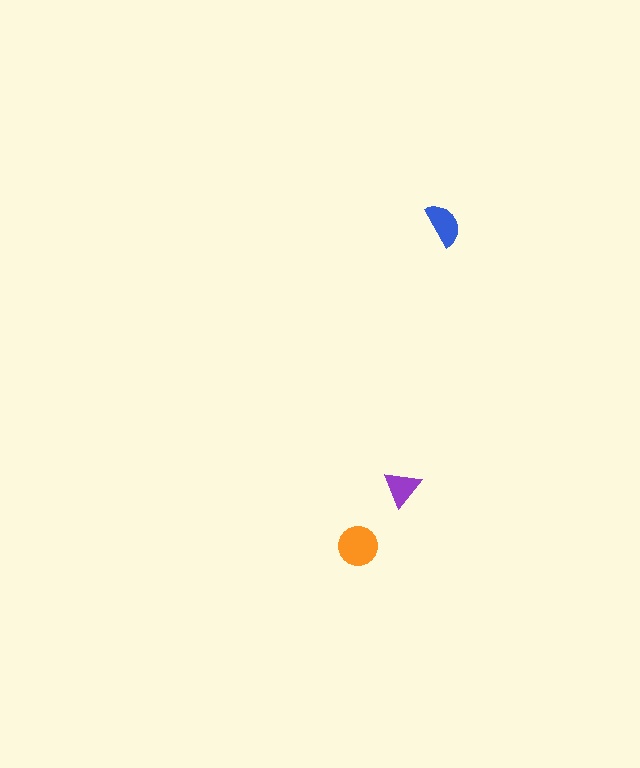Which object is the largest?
The orange circle.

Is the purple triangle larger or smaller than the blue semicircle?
Smaller.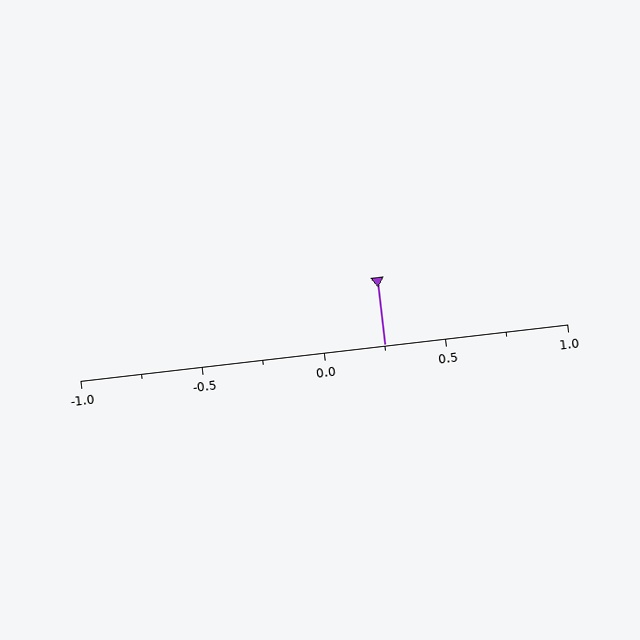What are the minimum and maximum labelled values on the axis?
The axis runs from -1.0 to 1.0.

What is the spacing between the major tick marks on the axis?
The major ticks are spaced 0.5 apart.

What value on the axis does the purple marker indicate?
The marker indicates approximately 0.25.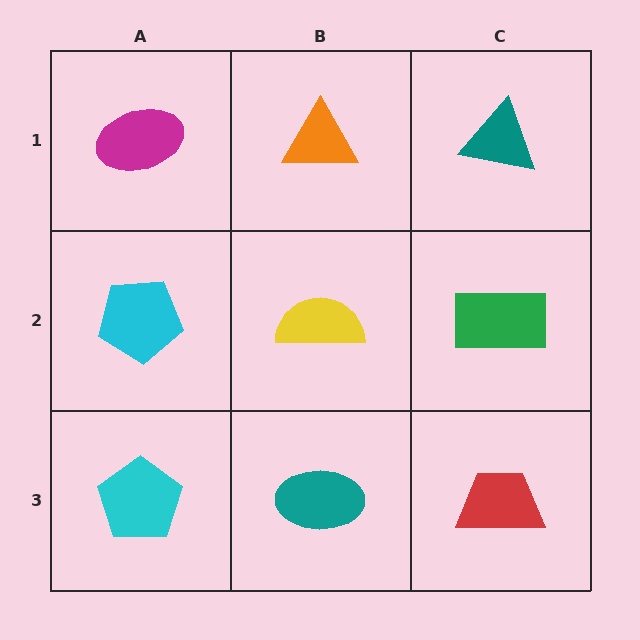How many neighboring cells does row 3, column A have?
2.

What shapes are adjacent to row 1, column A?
A cyan pentagon (row 2, column A), an orange triangle (row 1, column B).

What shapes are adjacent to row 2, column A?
A magenta ellipse (row 1, column A), a cyan pentagon (row 3, column A), a yellow semicircle (row 2, column B).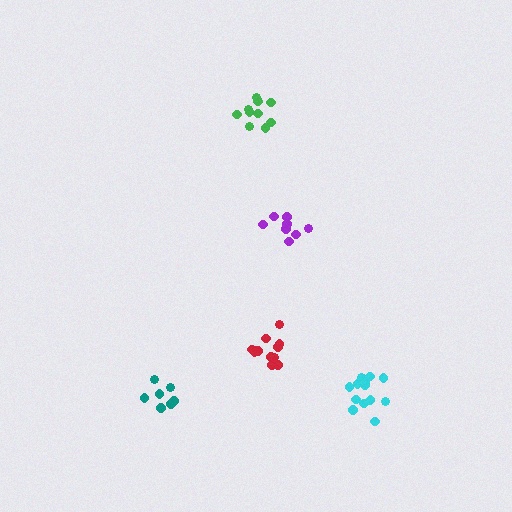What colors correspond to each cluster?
The clusters are colored: cyan, teal, purple, red, green.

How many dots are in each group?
Group 1: 13 dots, Group 2: 7 dots, Group 3: 8 dots, Group 4: 12 dots, Group 5: 11 dots (51 total).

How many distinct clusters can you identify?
There are 5 distinct clusters.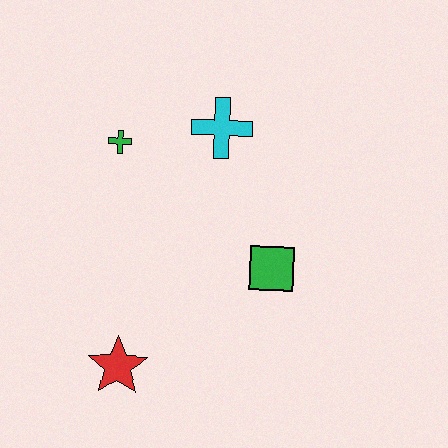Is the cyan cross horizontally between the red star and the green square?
Yes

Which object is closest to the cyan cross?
The green cross is closest to the cyan cross.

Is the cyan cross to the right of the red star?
Yes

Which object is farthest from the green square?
The green cross is farthest from the green square.